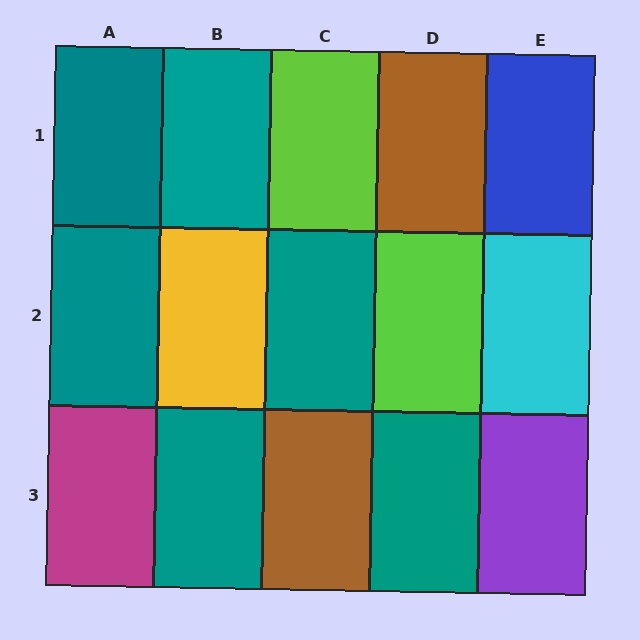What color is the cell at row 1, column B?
Teal.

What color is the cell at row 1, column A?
Teal.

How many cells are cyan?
1 cell is cyan.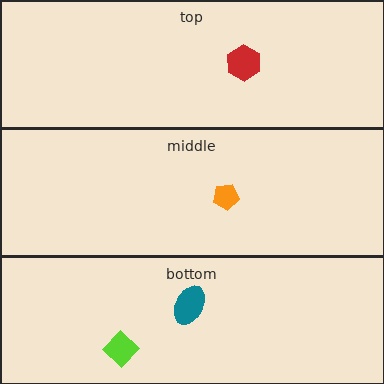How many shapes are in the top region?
1.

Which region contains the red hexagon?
The top region.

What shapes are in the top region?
The red hexagon.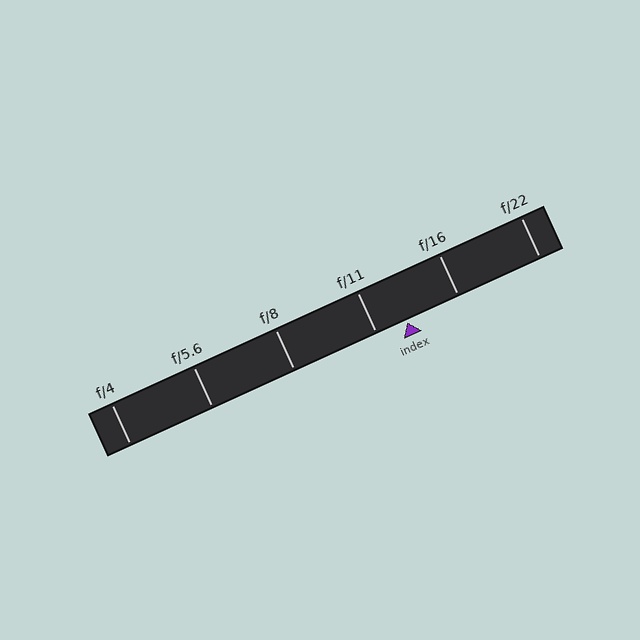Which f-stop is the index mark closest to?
The index mark is closest to f/11.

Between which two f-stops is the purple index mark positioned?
The index mark is between f/11 and f/16.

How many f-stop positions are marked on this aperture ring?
There are 6 f-stop positions marked.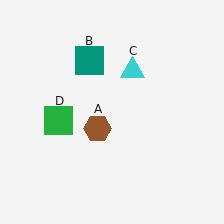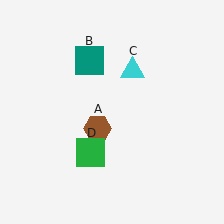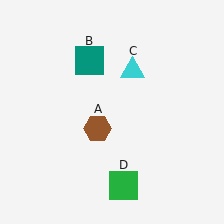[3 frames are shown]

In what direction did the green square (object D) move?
The green square (object D) moved down and to the right.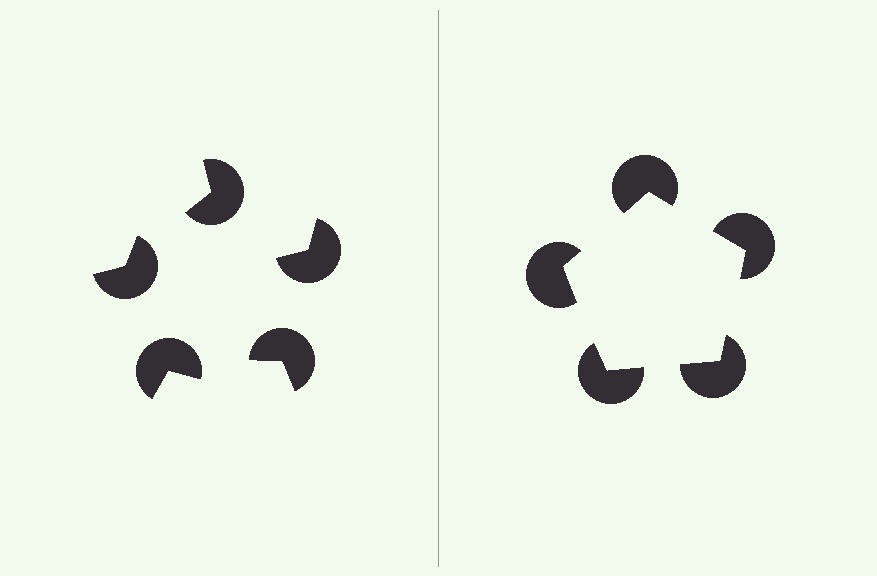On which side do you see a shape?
An illusory pentagon appears on the right side. On the left side the wedge cuts are rotated, so no coherent shape forms.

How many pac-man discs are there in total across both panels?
10 — 5 on each side.